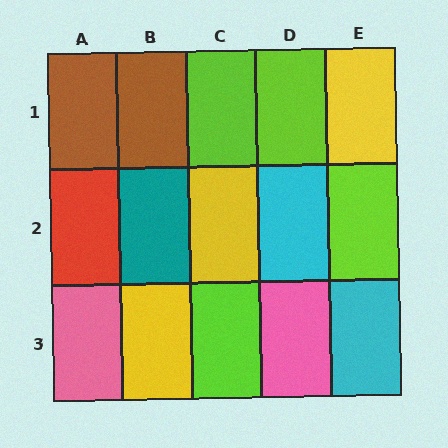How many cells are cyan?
2 cells are cyan.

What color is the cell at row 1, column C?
Lime.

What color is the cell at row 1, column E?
Yellow.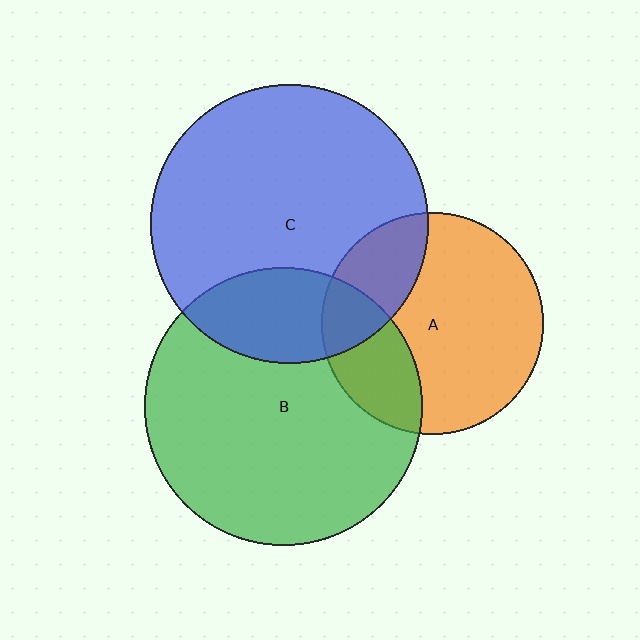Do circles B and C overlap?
Yes.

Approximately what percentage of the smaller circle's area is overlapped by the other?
Approximately 25%.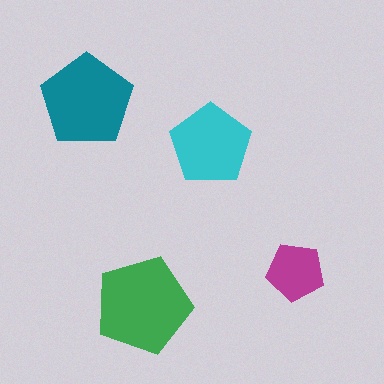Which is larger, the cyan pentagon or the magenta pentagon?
The cyan one.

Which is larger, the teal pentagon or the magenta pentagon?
The teal one.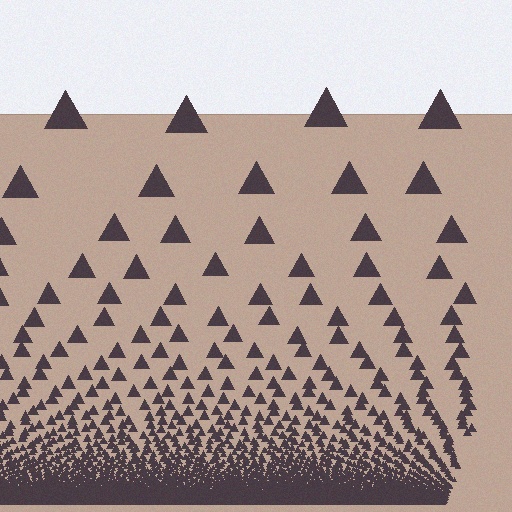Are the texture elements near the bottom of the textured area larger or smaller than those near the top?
Smaller. The gradient is inverted — elements near the bottom are smaller and denser.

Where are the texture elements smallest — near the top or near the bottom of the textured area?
Near the bottom.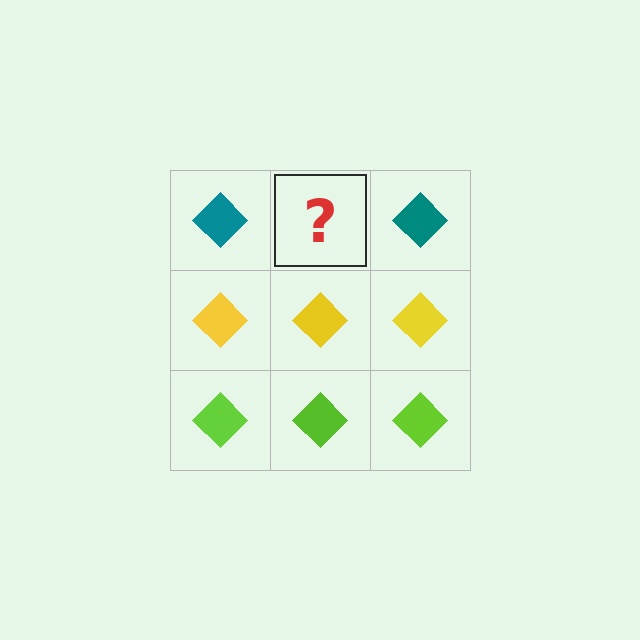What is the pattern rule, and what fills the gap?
The rule is that each row has a consistent color. The gap should be filled with a teal diamond.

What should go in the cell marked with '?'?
The missing cell should contain a teal diamond.